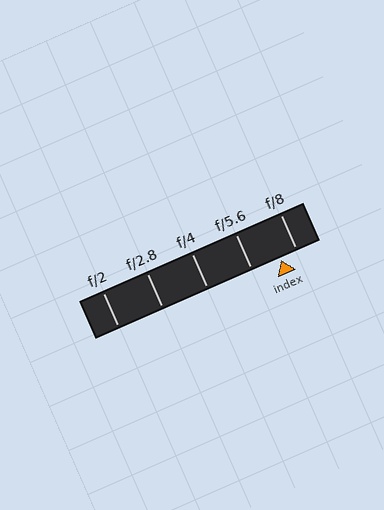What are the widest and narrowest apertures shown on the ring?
The widest aperture shown is f/2 and the narrowest is f/8.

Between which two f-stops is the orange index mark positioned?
The index mark is between f/5.6 and f/8.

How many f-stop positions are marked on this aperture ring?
There are 5 f-stop positions marked.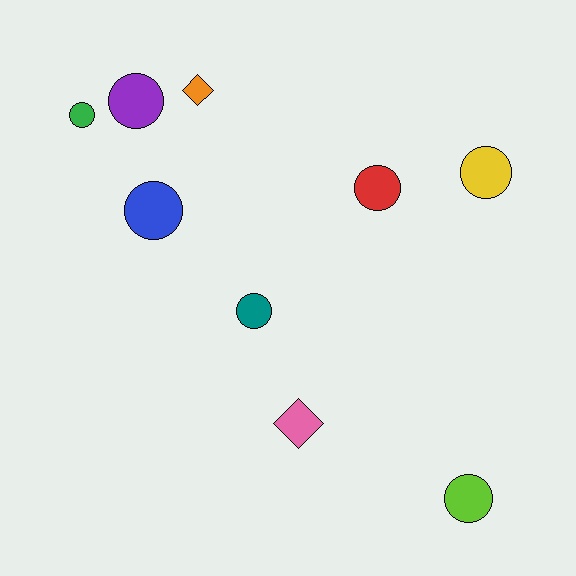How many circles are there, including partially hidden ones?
There are 7 circles.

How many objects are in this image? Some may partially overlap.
There are 9 objects.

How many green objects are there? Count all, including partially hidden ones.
There is 1 green object.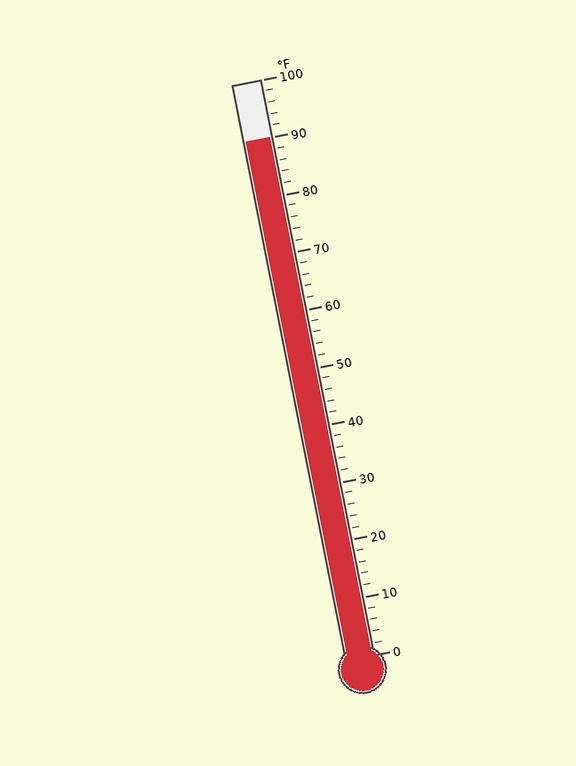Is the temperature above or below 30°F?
The temperature is above 30°F.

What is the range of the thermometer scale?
The thermometer scale ranges from 0°F to 100°F.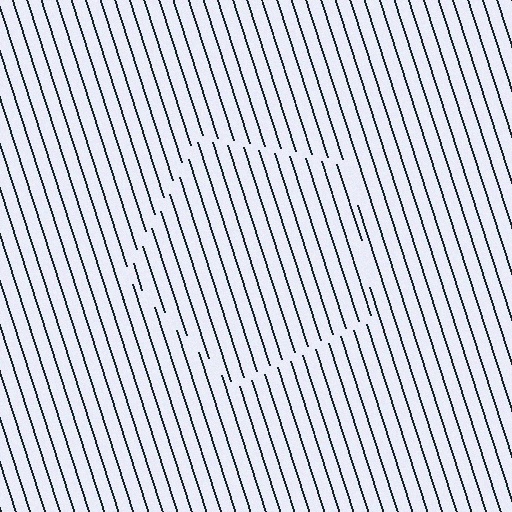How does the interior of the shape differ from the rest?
The interior of the shape contains the same grating, shifted by half a period — the contour is defined by the phase discontinuity where line-ends from the inner and outer gratings abut.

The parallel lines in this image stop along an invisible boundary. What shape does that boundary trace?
An illusory pentagon. The interior of the shape contains the same grating, shifted by half a period — the contour is defined by the phase discontinuity where line-ends from the inner and outer gratings abut.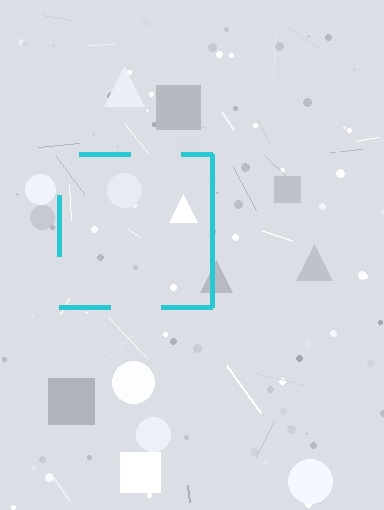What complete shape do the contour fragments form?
The contour fragments form a square.